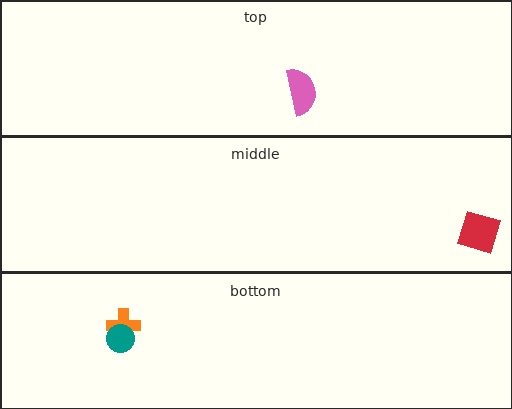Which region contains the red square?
The middle region.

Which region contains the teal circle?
The bottom region.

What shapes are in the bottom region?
The orange cross, the teal circle.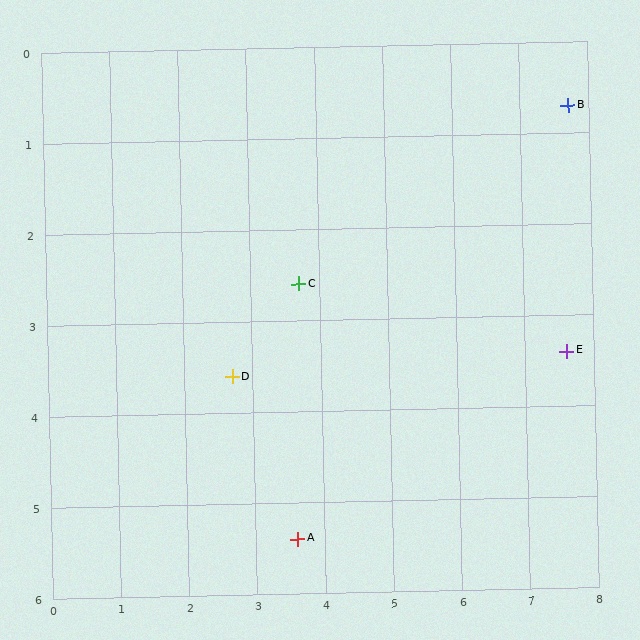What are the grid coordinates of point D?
Point D is at approximately (2.7, 3.6).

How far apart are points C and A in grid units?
Points C and A are about 2.8 grid units apart.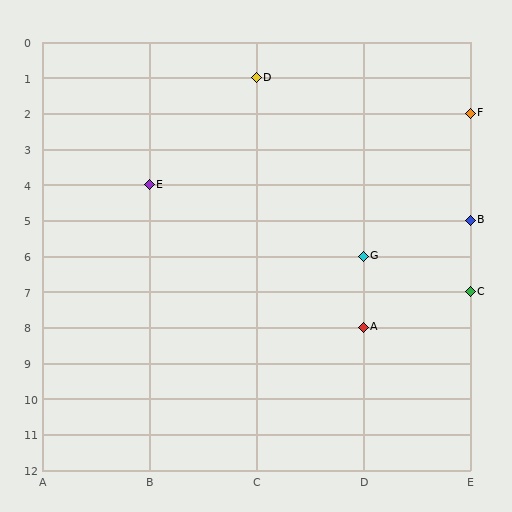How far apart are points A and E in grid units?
Points A and E are 2 columns and 4 rows apart (about 4.5 grid units diagonally).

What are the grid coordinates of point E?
Point E is at grid coordinates (B, 4).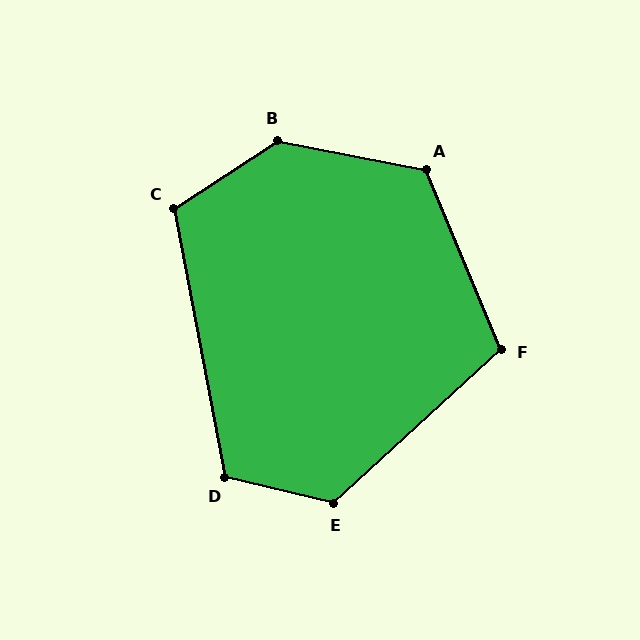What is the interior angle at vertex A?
Approximately 124 degrees (obtuse).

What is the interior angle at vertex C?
Approximately 112 degrees (obtuse).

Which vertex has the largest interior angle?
B, at approximately 136 degrees.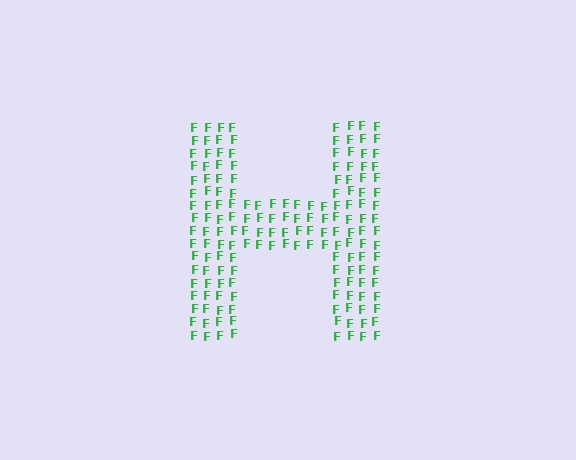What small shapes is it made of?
It is made of small letter F's.